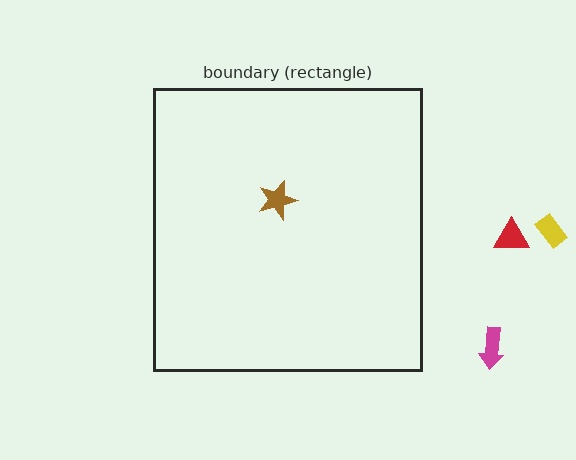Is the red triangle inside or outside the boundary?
Outside.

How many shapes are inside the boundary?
1 inside, 3 outside.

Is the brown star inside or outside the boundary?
Inside.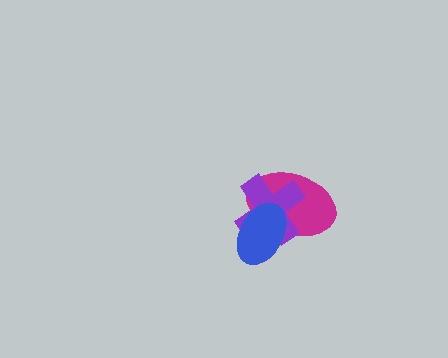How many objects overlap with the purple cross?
2 objects overlap with the purple cross.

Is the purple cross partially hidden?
Yes, it is partially covered by another shape.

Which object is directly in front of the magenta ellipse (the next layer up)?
The purple cross is directly in front of the magenta ellipse.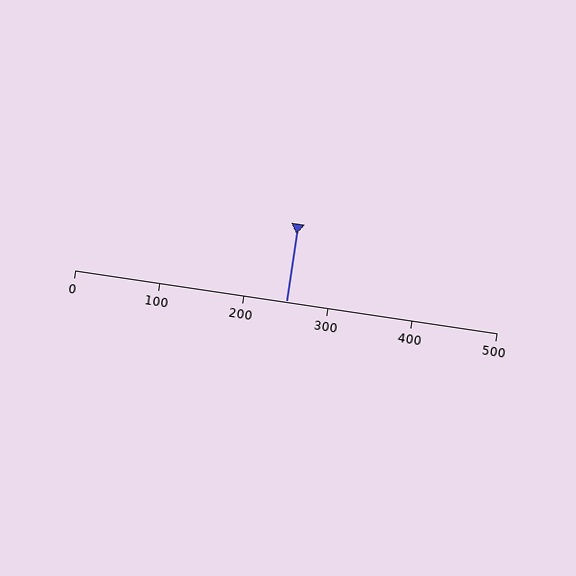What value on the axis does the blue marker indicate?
The marker indicates approximately 250.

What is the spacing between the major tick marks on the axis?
The major ticks are spaced 100 apart.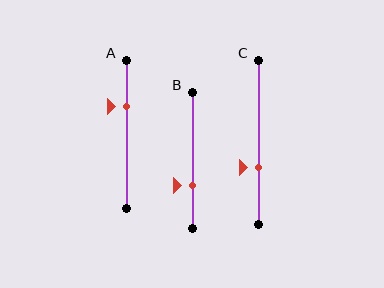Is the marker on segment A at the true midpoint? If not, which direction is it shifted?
No, the marker on segment A is shifted upward by about 18% of the segment length.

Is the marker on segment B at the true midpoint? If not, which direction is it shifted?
No, the marker on segment B is shifted downward by about 18% of the segment length.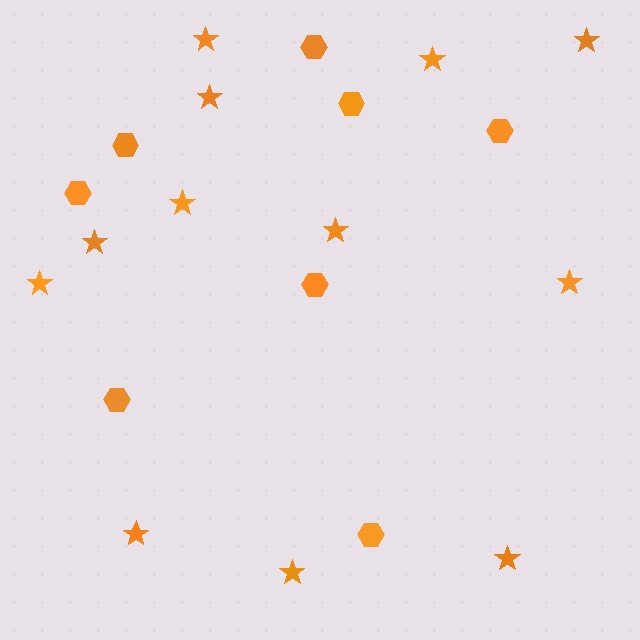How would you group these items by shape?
There are 2 groups: one group of stars (12) and one group of hexagons (8).